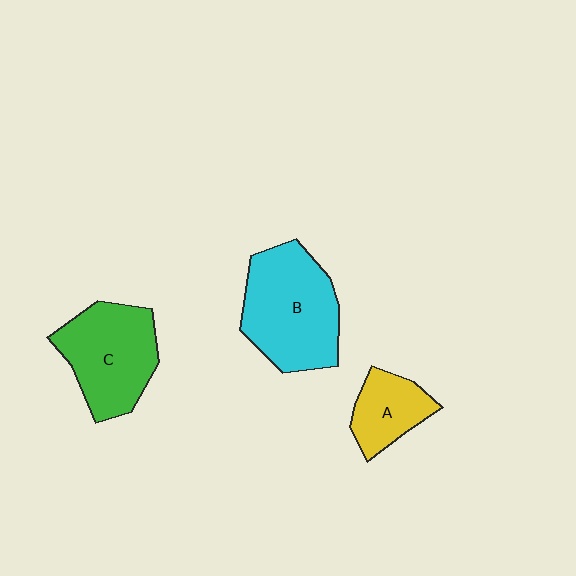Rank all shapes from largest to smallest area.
From largest to smallest: B (cyan), C (green), A (yellow).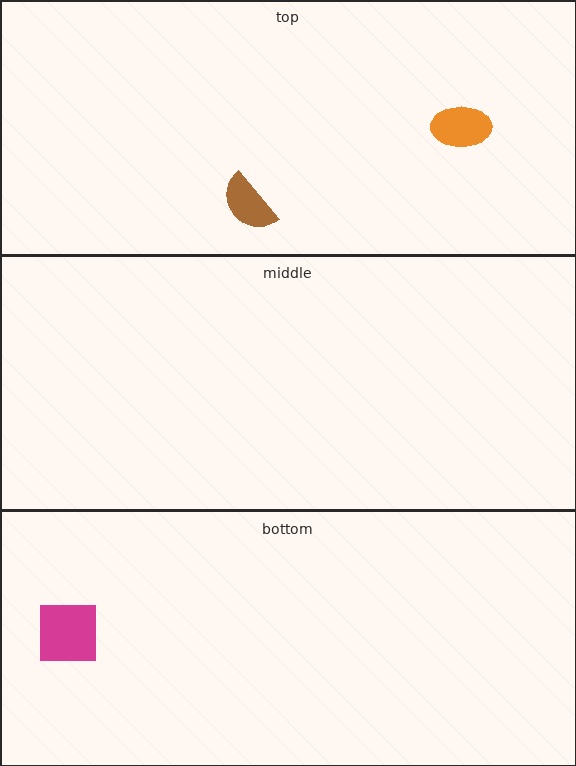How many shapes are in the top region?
2.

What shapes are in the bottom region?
The magenta square.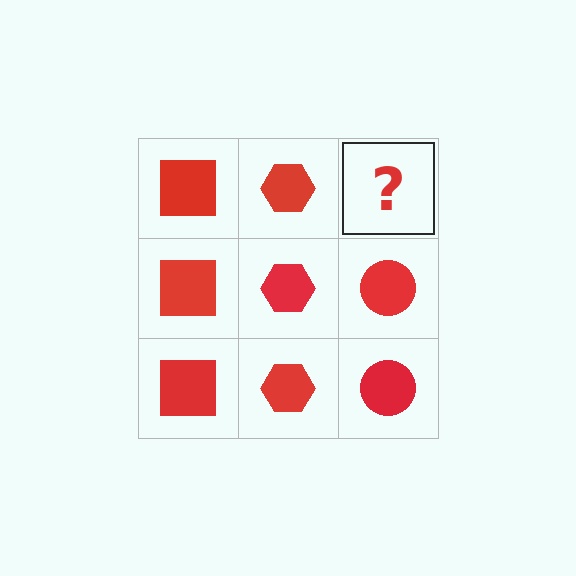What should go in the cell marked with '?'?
The missing cell should contain a red circle.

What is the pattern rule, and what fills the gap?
The rule is that each column has a consistent shape. The gap should be filled with a red circle.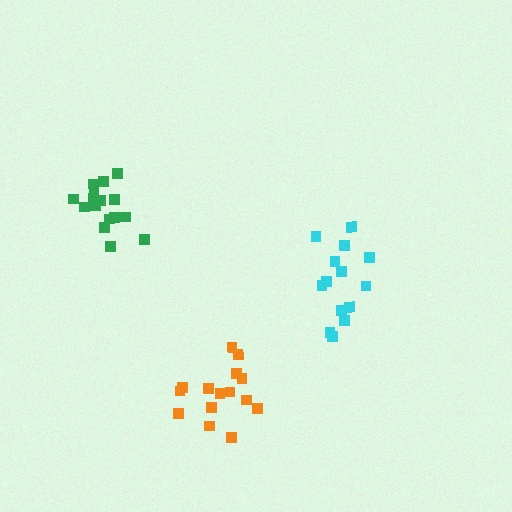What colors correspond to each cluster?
The clusters are colored: cyan, orange, green.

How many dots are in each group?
Group 1: 14 dots, Group 2: 15 dots, Group 3: 16 dots (45 total).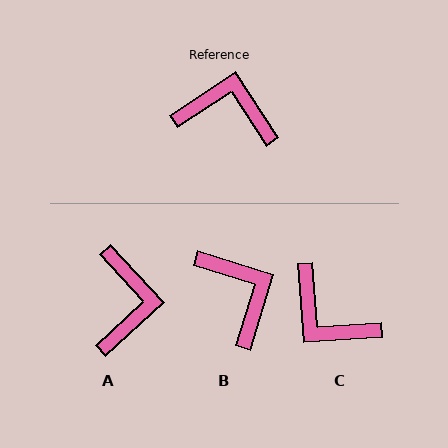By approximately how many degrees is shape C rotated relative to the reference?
Approximately 151 degrees counter-clockwise.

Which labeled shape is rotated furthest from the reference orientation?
C, about 151 degrees away.